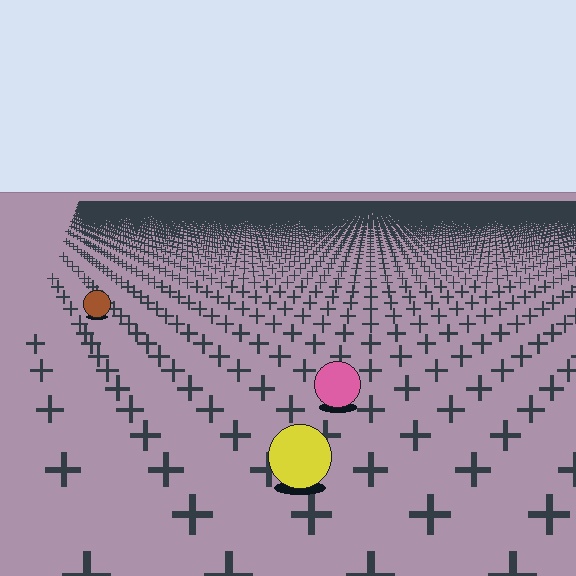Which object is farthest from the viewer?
The brown circle is farthest from the viewer. It appears smaller and the ground texture around it is denser.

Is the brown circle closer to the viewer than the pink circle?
No. The pink circle is closer — you can tell from the texture gradient: the ground texture is coarser near it.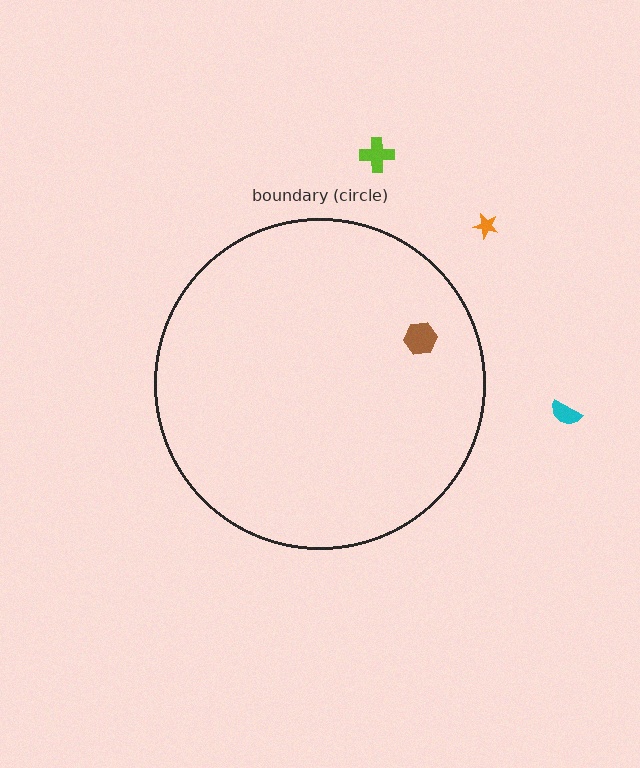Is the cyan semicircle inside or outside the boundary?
Outside.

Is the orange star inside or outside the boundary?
Outside.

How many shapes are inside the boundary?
1 inside, 3 outside.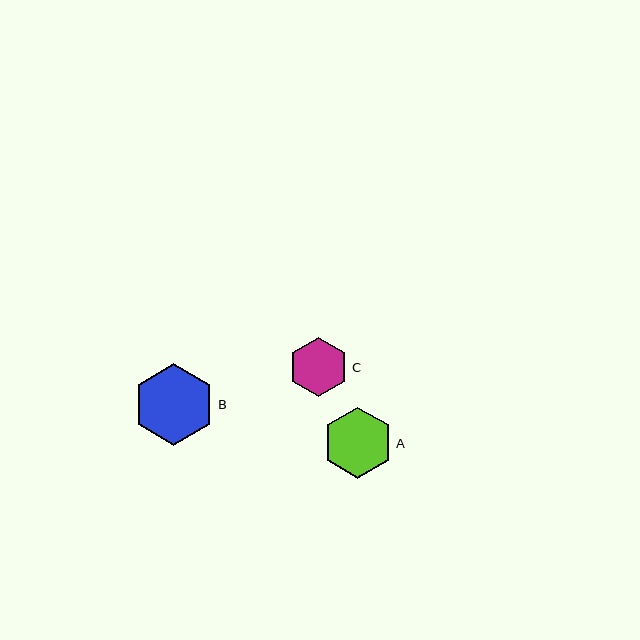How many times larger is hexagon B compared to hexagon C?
Hexagon B is approximately 1.4 times the size of hexagon C.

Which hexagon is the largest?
Hexagon B is the largest with a size of approximately 81 pixels.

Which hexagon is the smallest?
Hexagon C is the smallest with a size of approximately 60 pixels.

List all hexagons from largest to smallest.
From largest to smallest: B, A, C.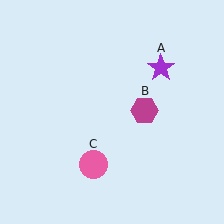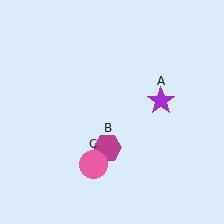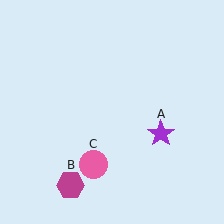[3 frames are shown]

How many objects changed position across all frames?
2 objects changed position: purple star (object A), magenta hexagon (object B).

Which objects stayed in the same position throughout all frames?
Pink circle (object C) remained stationary.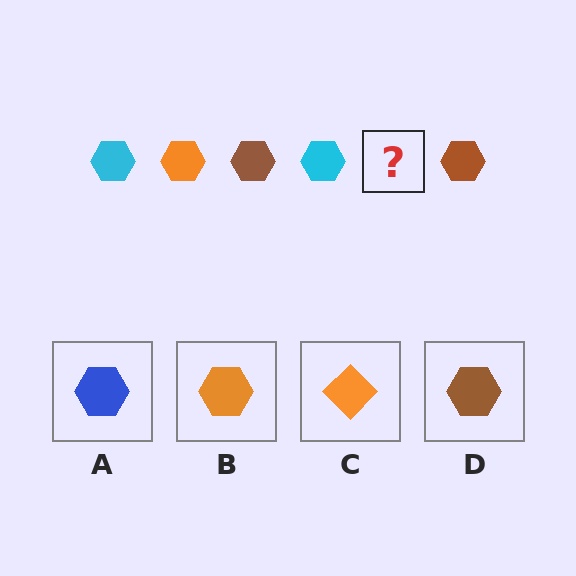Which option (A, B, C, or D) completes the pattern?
B.